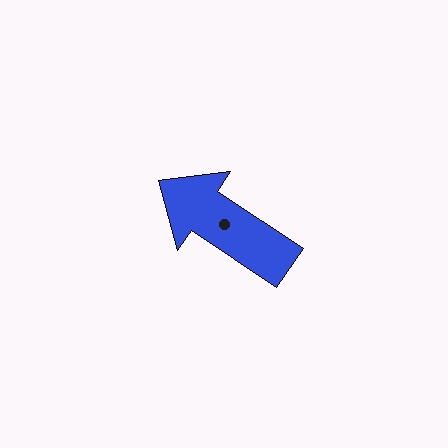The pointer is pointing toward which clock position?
Roughly 10 o'clock.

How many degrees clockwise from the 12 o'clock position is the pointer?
Approximately 304 degrees.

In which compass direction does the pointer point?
Northwest.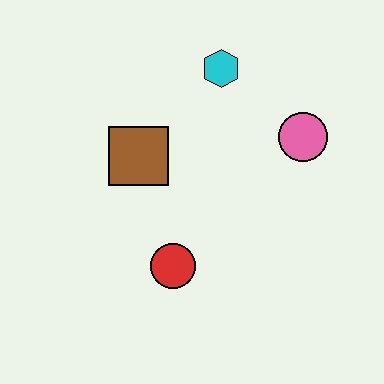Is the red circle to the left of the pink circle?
Yes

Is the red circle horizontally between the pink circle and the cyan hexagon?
No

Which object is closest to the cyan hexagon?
The pink circle is closest to the cyan hexagon.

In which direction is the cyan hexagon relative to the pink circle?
The cyan hexagon is to the left of the pink circle.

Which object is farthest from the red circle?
The cyan hexagon is farthest from the red circle.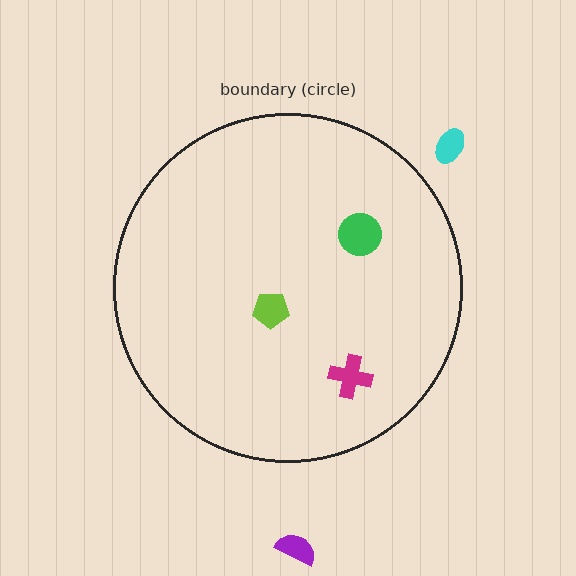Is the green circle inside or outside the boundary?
Inside.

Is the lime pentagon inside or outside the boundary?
Inside.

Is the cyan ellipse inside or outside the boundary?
Outside.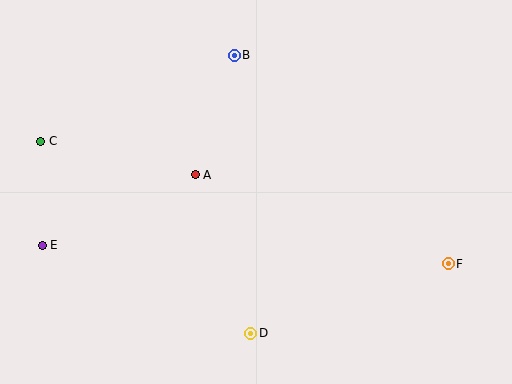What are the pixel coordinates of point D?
Point D is at (251, 333).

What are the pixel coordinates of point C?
Point C is at (41, 141).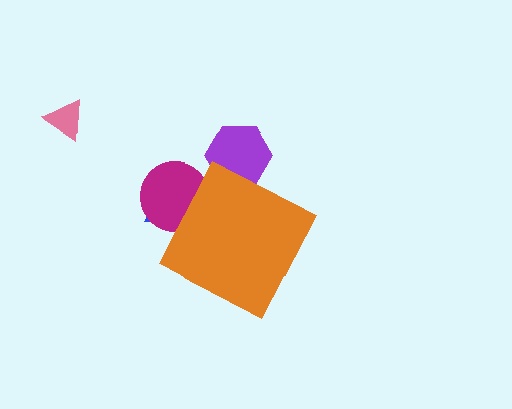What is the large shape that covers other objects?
An orange diamond.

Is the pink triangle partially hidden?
No, the pink triangle is fully visible.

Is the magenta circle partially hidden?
Yes, the magenta circle is partially hidden behind the orange diamond.